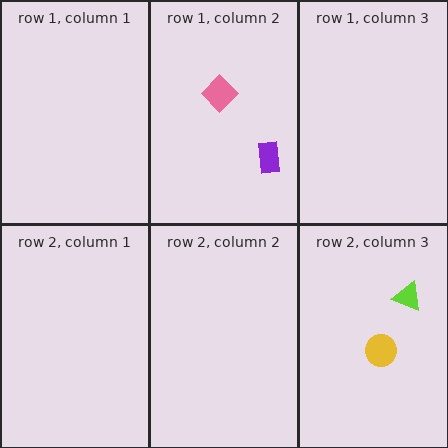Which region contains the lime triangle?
The row 2, column 3 region.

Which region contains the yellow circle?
The row 2, column 3 region.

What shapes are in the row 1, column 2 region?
The pink diamond, the purple rectangle.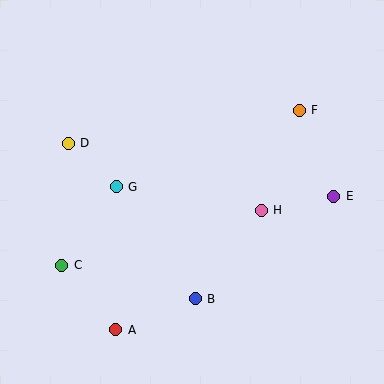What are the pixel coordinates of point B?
Point B is at (195, 299).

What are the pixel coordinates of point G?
Point G is at (116, 187).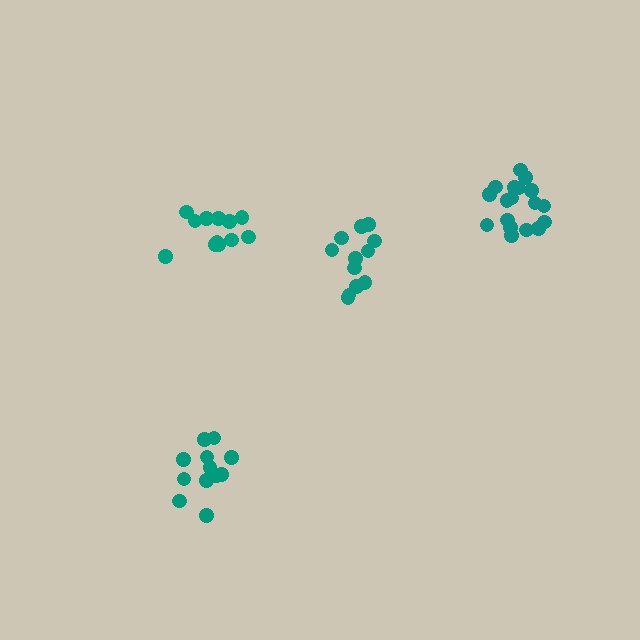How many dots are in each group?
Group 1: 12 dots, Group 2: 18 dots, Group 3: 12 dots, Group 4: 12 dots (54 total).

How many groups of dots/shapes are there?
There are 4 groups.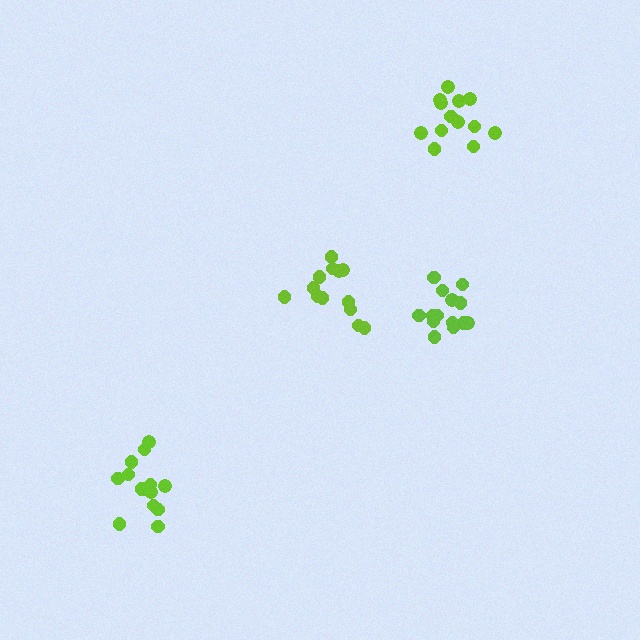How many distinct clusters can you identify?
There are 4 distinct clusters.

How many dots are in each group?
Group 1: 13 dots, Group 2: 14 dots, Group 3: 14 dots, Group 4: 13 dots (54 total).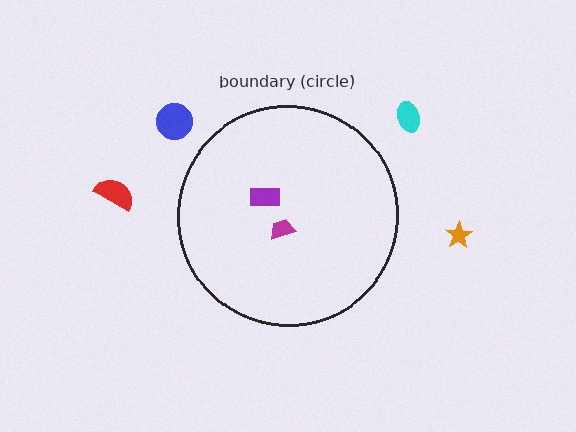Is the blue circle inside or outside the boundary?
Outside.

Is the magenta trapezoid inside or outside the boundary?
Inside.